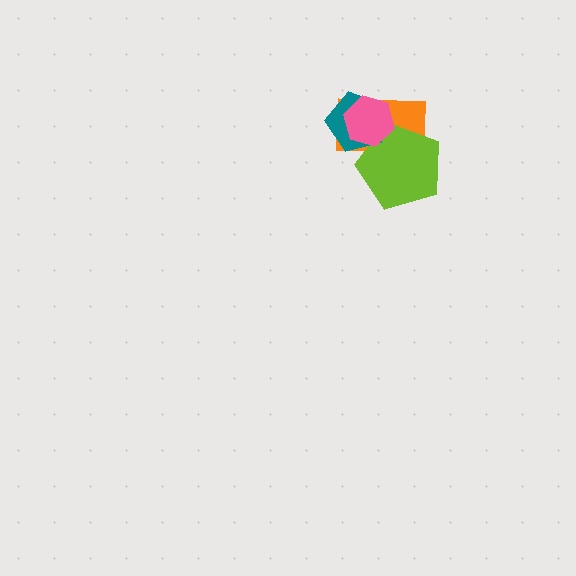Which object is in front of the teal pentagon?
The pink hexagon is in front of the teal pentagon.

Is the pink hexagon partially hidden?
No, no other shape covers it.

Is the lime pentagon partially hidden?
Yes, it is partially covered by another shape.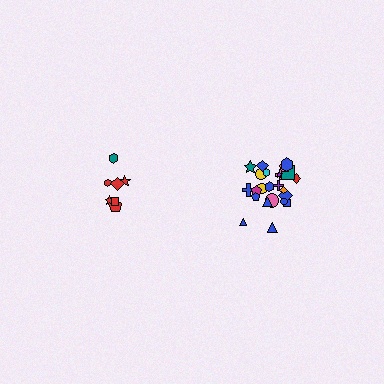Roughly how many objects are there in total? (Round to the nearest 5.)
Roughly 30 objects in total.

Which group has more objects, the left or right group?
The right group.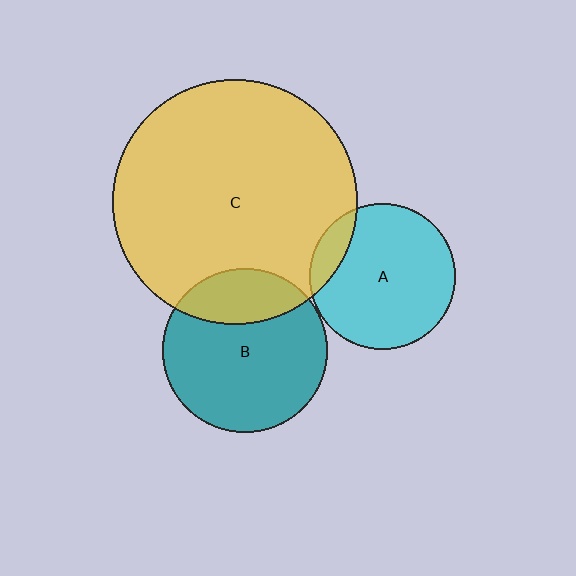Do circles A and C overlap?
Yes.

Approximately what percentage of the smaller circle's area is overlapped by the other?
Approximately 10%.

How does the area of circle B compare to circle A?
Approximately 1.3 times.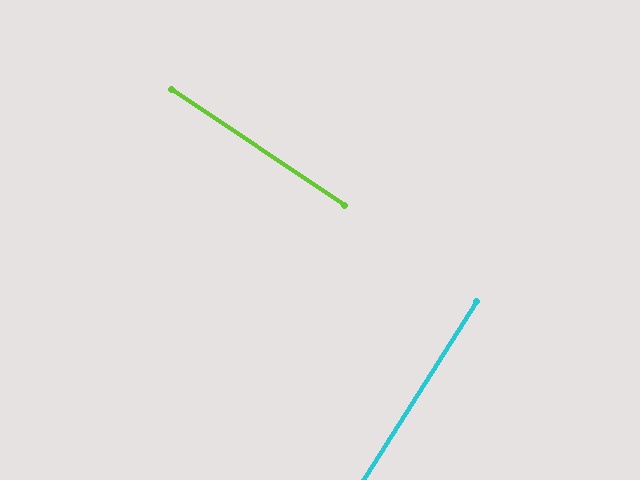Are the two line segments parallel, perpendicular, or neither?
Perpendicular — they meet at approximately 88°.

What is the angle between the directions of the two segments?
Approximately 88 degrees.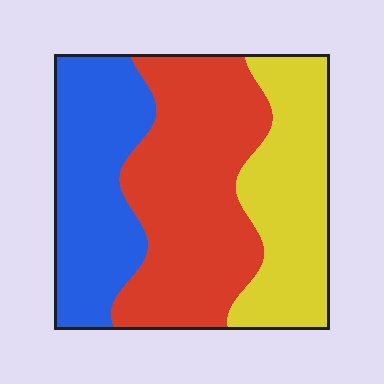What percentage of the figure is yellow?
Yellow covers roughly 30% of the figure.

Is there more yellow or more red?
Red.